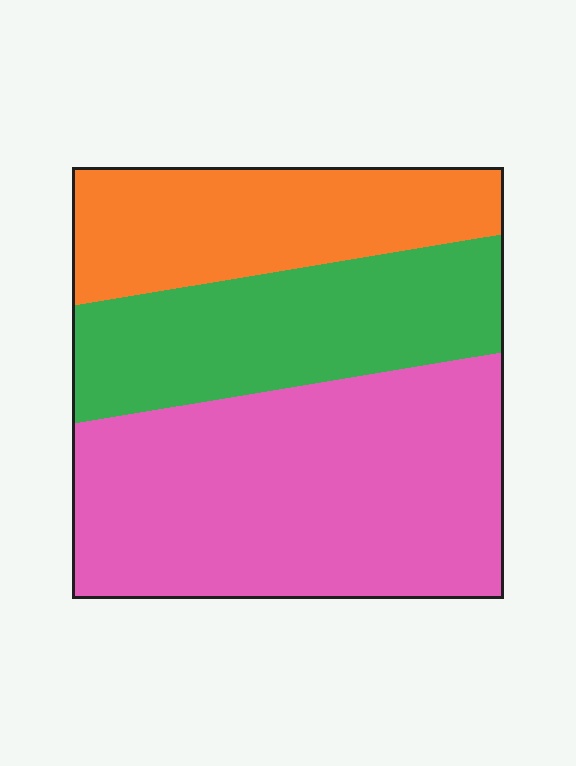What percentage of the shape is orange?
Orange takes up less than a quarter of the shape.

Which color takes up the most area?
Pink, at roughly 50%.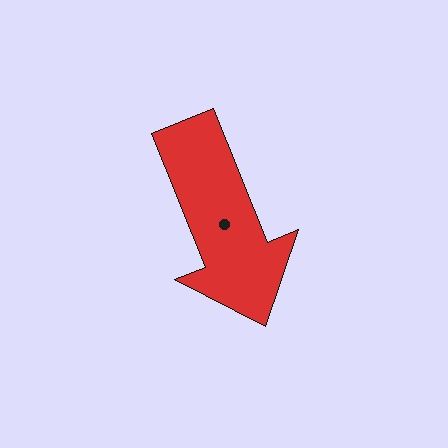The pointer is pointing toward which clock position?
Roughly 5 o'clock.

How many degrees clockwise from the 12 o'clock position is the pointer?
Approximately 158 degrees.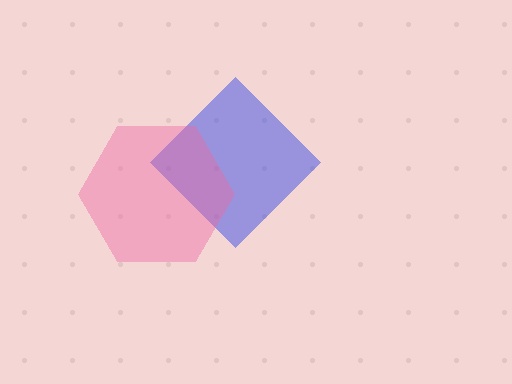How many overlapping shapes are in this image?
There are 2 overlapping shapes in the image.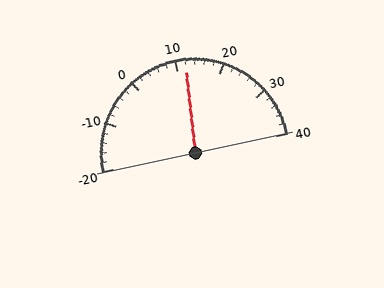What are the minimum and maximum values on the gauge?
The gauge ranges from -20 to 40.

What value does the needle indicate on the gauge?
The needle indicates approximately 12.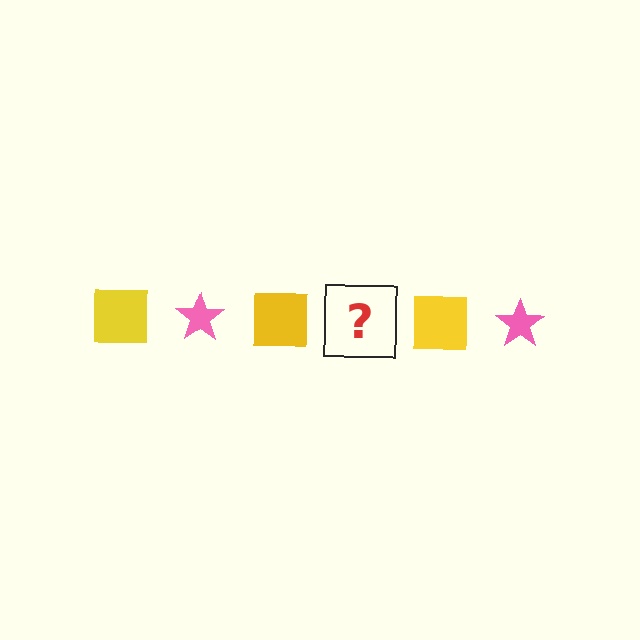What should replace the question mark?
The question mark should be replaced with a pink star.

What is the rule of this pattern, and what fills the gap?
The rule is that the pattern alternates between yellow square and pink star. The gap should be filled with a pink star.